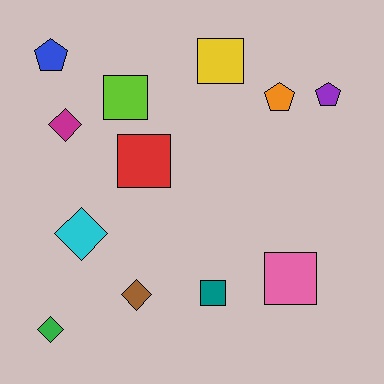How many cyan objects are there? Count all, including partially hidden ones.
There is 1 cyan object.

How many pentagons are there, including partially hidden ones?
There are 3 pentagons.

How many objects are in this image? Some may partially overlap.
There are 12 objects.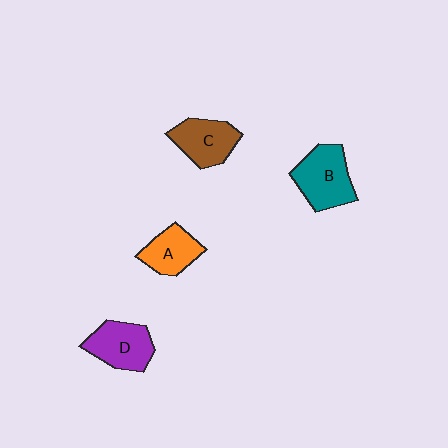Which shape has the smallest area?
Shape A (orange).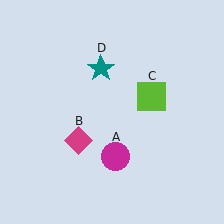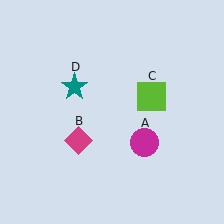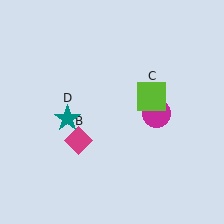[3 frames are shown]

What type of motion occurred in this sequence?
The magenta circle (object A), teal star (object D) rotated counterclockwise around the center of the scene.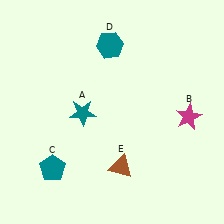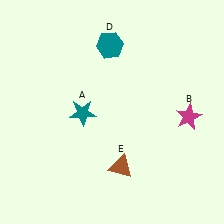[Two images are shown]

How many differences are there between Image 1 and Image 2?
There is 1 difference between the two images.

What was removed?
The teal pentagon (C) was removed in Image 2.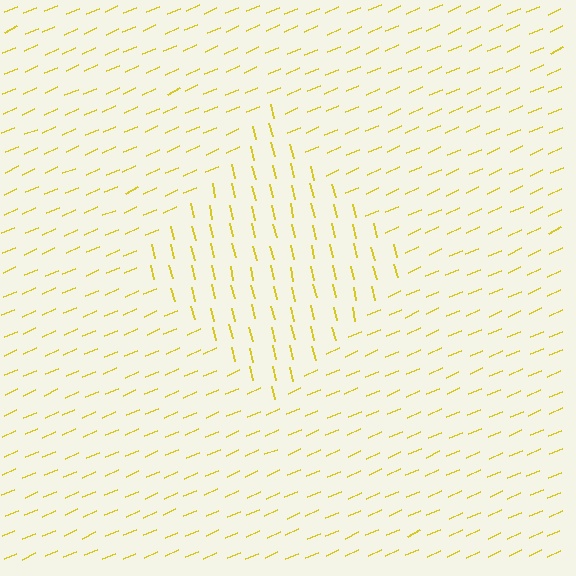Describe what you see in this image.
The image is filled with small yellow line segments. A diamond region in the image has lines oriented differently from the surrounding lines, creating a visible texture boundary.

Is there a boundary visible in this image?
Yes, there is a texture boundary formed by a change in line orientation.